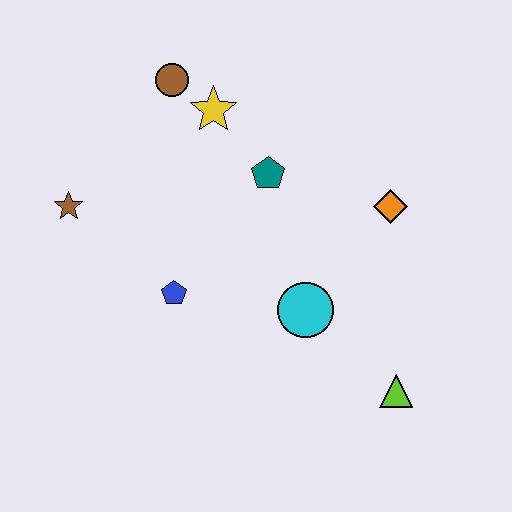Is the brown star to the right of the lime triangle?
No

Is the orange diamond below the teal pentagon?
Yes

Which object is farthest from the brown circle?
The lime triangle is farthest from the brown circle.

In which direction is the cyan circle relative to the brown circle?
The cyan circle is below the brown circle.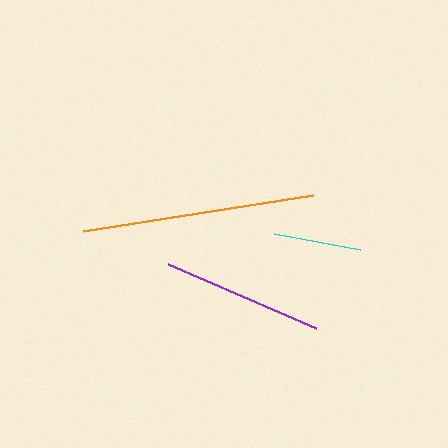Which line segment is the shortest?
The cyan line is the shortest at approximately 87 pixels.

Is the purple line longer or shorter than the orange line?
The orange line is longer than the purple line.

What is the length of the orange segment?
The orange segment is approximately 233 pixels long.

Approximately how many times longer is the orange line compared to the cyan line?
The orange line is approximately 2.7 times the length of the cyan line.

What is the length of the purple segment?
The purple segment is approximately 162 pixels long.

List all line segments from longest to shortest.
From longest to shortest: orange, purple, cyan.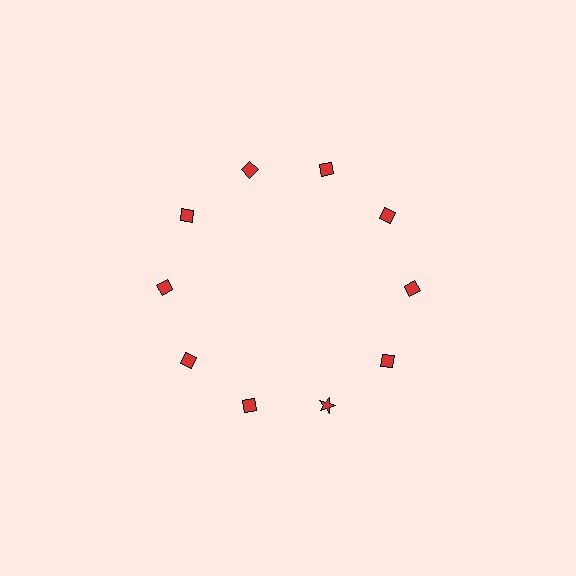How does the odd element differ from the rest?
It has a different shape: star instead of diamond.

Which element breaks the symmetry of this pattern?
The red star at roughly the 5 o'clock position breaks the symmetry. All other shapes are red diamonds.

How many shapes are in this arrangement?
There are 10 shapes arranged in a ring pattern.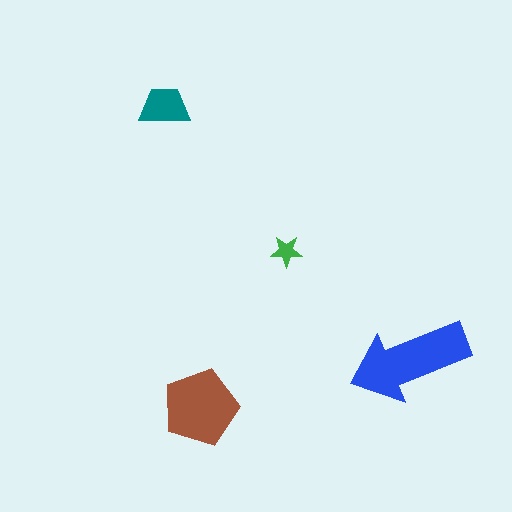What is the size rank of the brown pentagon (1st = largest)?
2nd.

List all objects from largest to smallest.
The blue arrow, the brown pentagon, the teal trapezoid, the green star.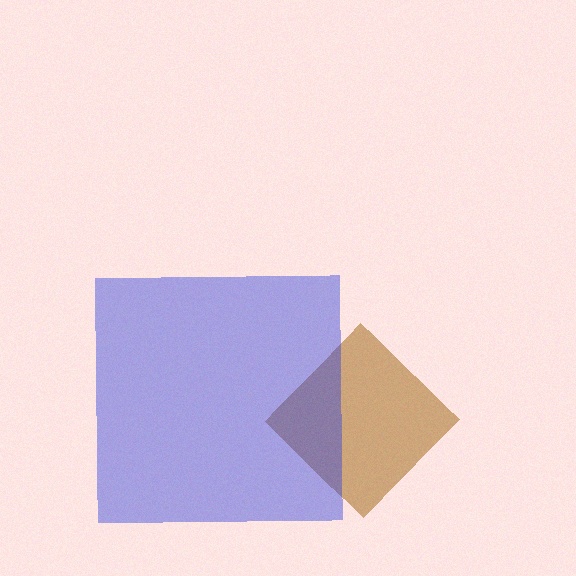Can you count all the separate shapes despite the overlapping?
Yes, there are 2 separate shapes.